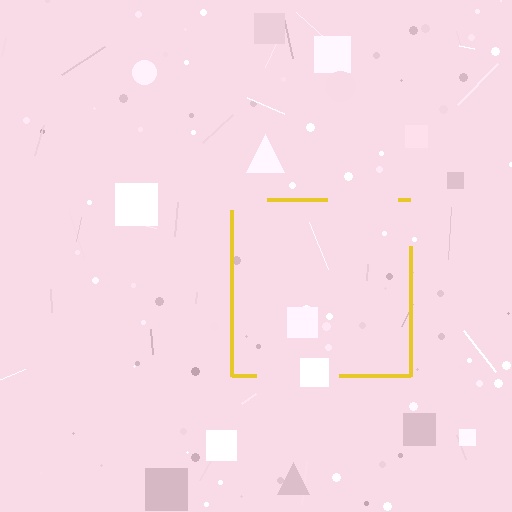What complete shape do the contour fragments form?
The contour fragments form a square.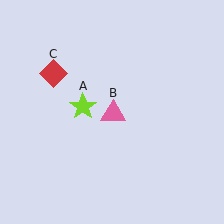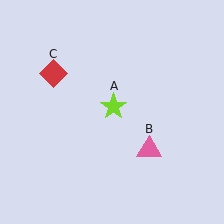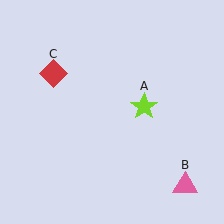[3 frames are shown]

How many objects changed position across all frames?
2 objects changed position: lime star (object A), pink triangle (object B).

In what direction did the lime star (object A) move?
The lime star (object A) moved right.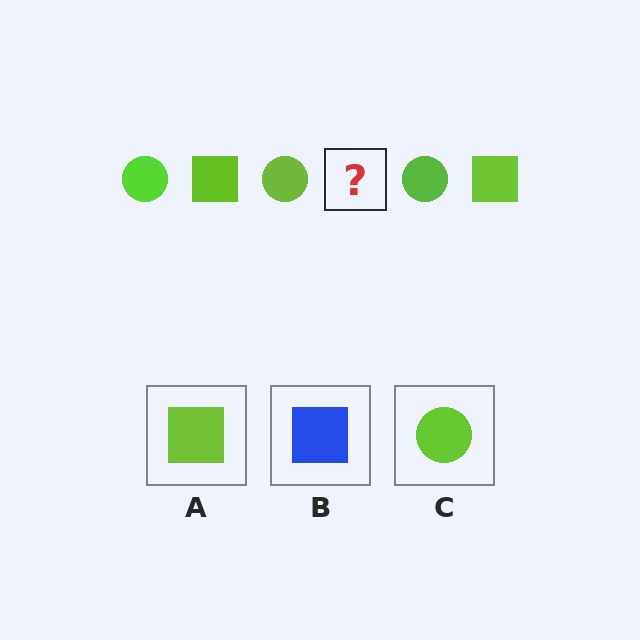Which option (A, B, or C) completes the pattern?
A.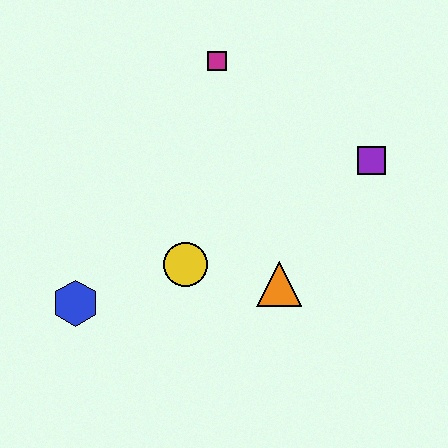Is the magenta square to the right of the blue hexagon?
Yes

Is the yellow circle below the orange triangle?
No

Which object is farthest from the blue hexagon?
The purple square is farthest from the blue hexagon.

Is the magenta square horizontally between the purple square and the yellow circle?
Yes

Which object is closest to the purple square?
The orange triangle is closest to the purple square.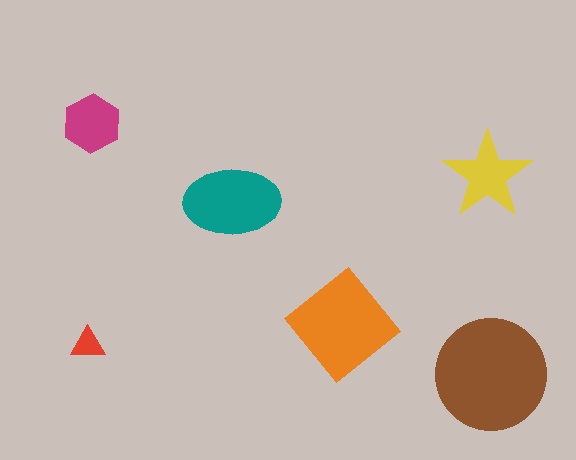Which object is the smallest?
The red triangle.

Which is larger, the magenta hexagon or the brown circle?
The brown circle.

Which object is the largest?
The brown circle.